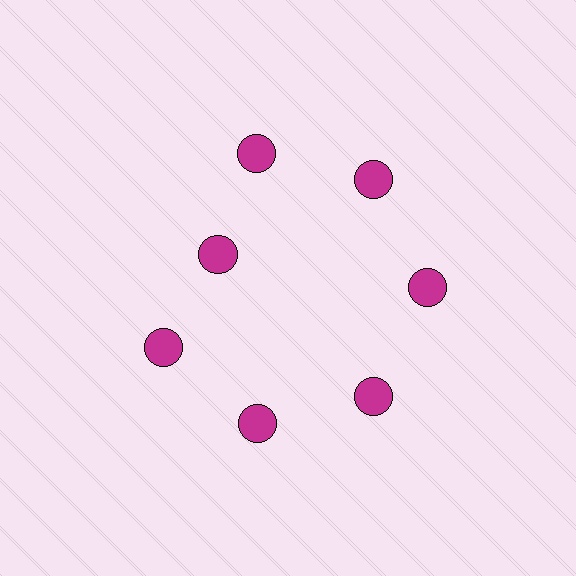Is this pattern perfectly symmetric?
No. The 7 magenta circles are arranged in a ring, but one element near the 10 o'clock position is pulled inward toward the center, breaking the 7-fold rotational symmetry.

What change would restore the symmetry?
The symmetry would be restored by moving it outward, back onto the ring so that all 7 circles sit at equal angles and equal distance from the center.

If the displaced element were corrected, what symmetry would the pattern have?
It would have 7-fold rotational symmetry — the pattern would map onto itself every 51 degrees.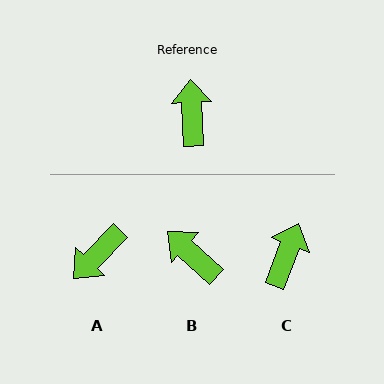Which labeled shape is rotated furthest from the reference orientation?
A, about 133 degrees away.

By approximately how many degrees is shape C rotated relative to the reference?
Approximately 24 degrees clockwise.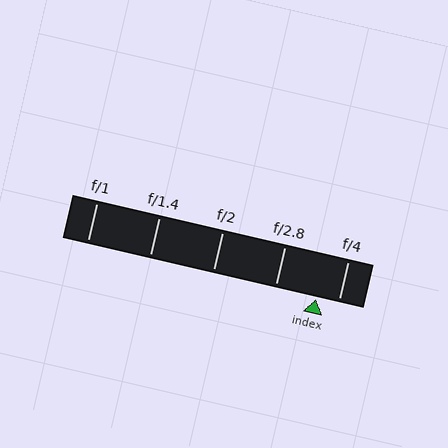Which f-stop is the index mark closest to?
The index mark is closest to f/4.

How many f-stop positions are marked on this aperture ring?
There are 5 f-stop positions marked.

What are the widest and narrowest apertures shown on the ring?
The widest aperture shown is f/1 and the narrowest is f/4.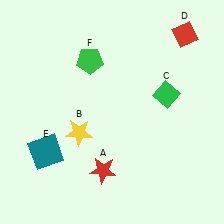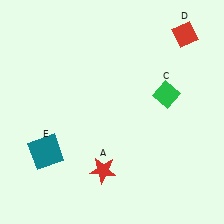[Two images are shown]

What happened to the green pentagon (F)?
The green pentagon (F) was removed in Image 2. It was in the top-left area of Image 1.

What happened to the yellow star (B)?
The yellow star (B) was removed in Image 2. It was in the bottom-left area of Image 1.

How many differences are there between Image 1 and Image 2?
There are 2 differences between the two images.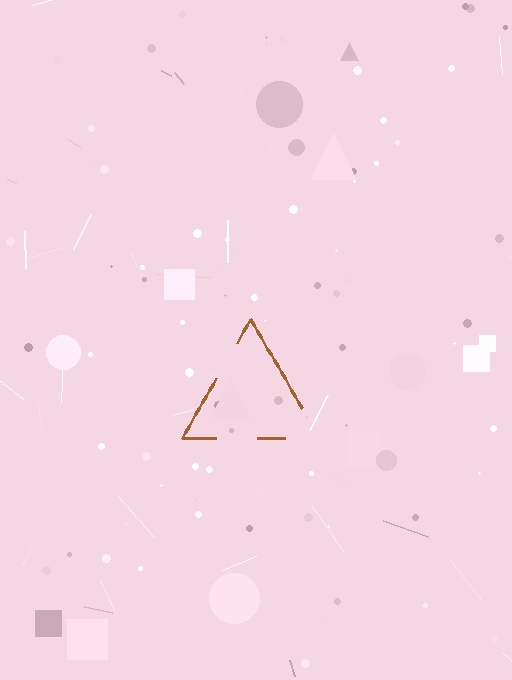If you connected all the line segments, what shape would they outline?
They would outline a triangle.